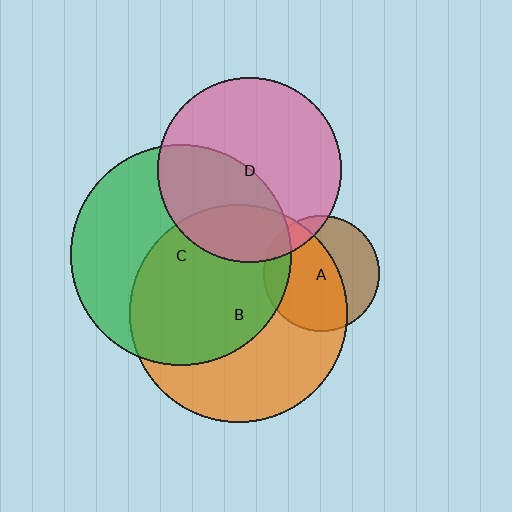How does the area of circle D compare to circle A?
Approximately 2.5 times.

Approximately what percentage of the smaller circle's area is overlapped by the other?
Approximately 65%.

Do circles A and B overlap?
Yes.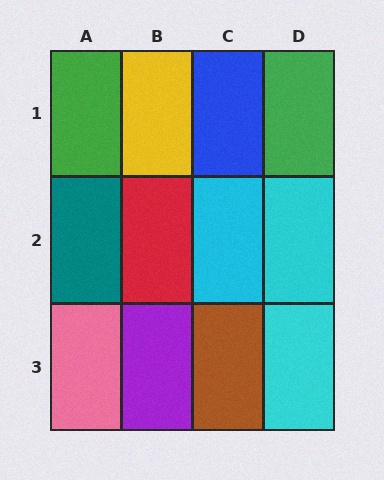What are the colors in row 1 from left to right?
Green, yellow, blue, green.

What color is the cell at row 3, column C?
Brown.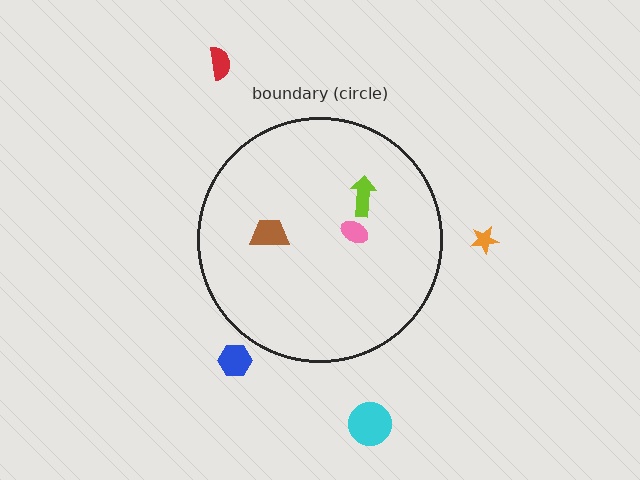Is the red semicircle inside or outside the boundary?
Outside.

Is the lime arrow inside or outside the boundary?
Inside.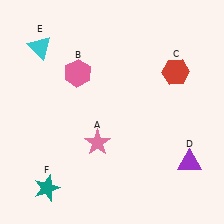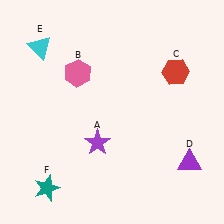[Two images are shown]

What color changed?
The star (A) changed from pink in Image 1 to purple in Image 2.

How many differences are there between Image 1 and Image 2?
There is 1 difference between the two images.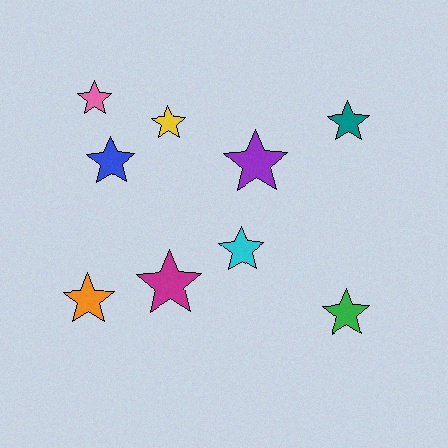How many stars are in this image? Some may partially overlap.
There are 9 stars.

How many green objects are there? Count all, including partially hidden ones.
There is 1 green object.